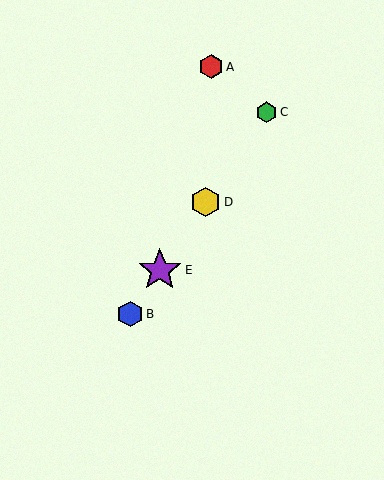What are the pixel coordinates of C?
Object C is at (266, 112).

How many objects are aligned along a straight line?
4 objects (B, C, D, E) are aligned along a straight line.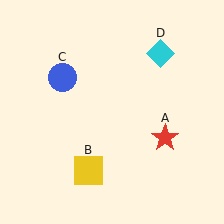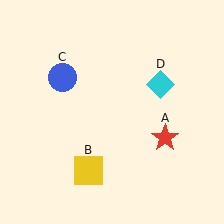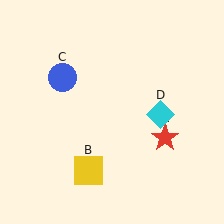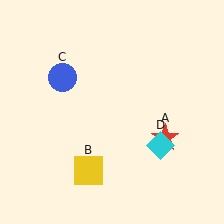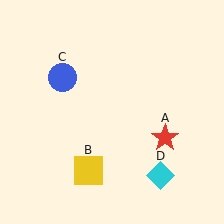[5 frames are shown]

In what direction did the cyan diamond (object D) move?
The cyan diamond (object D) moved down.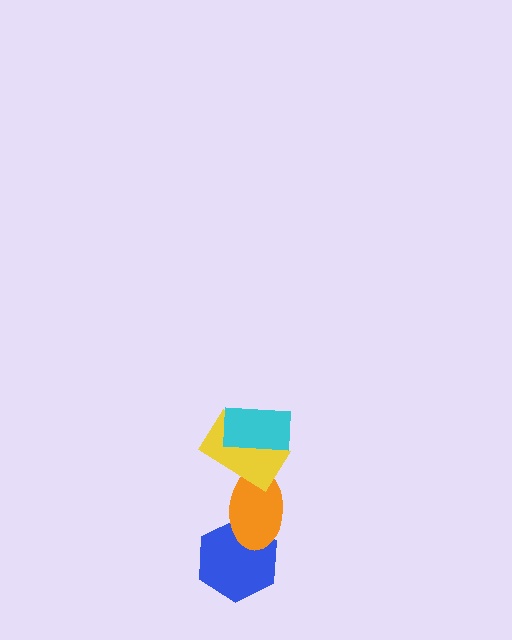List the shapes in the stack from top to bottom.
From top to bottom: the cyan rectangle, the yellow rectangle, the orange ellipse, the blue hexagon.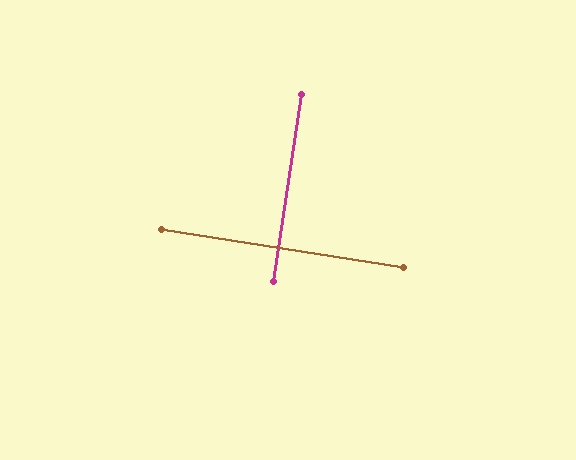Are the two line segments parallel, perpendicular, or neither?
Perpendicular — they meet at approximately 90°.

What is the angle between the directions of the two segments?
Approximately 90 degrees.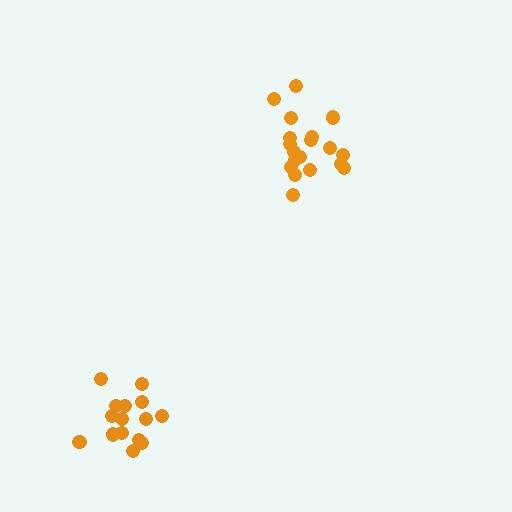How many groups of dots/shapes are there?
There are 2 groups.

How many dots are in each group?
Group 1: 19 dots, Group 2: 15 dots (34 total).